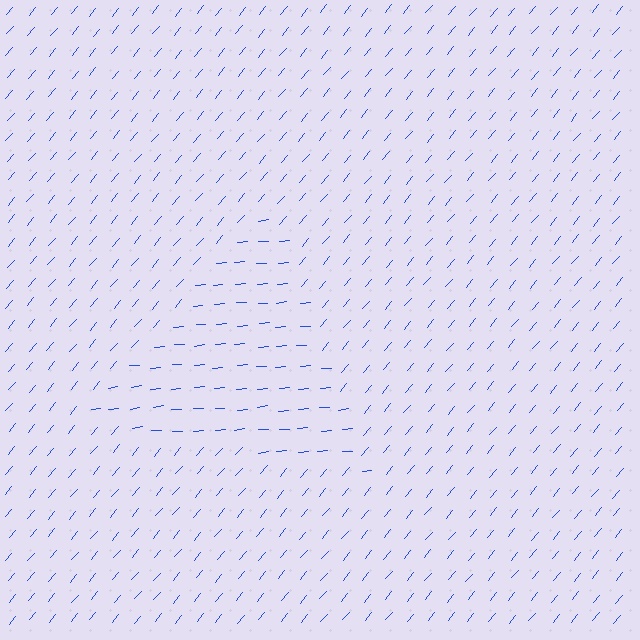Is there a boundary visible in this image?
Yes, there is a texture boundary formed by a change in line orientation.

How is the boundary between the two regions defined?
The boundary is defined purely by a change in line orientation (approximately 45 degrees difference). All lines are the same color and thickness.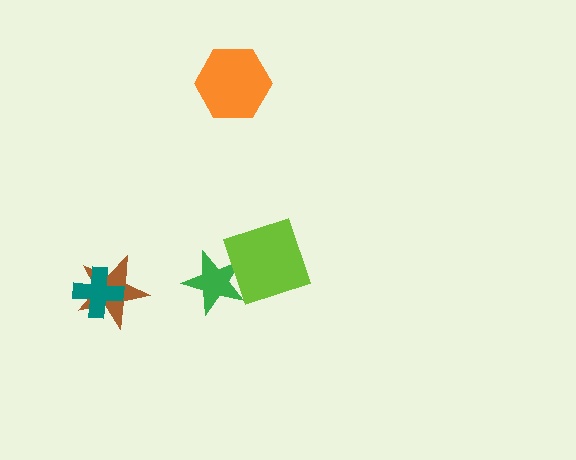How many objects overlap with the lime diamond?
1 object overlaps with the lime diamond.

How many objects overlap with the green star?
1 object overlaps with the green star.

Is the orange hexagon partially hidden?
No, no other shape covers it.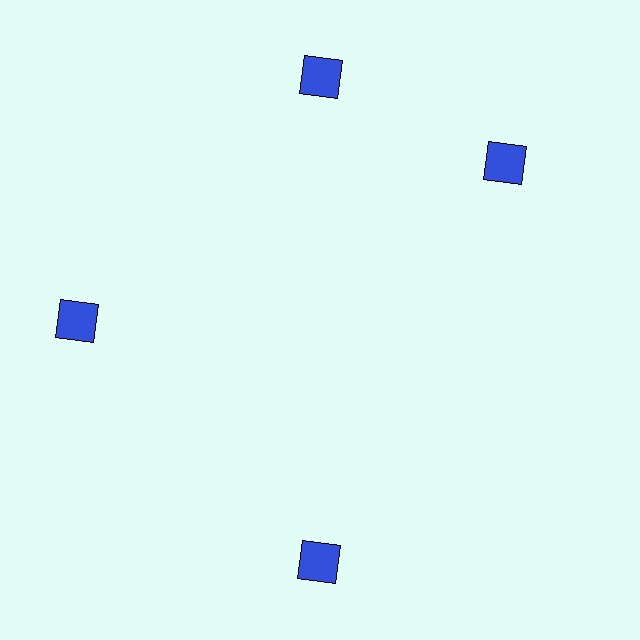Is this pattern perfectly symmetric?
No. The 4 blue squares are arranged in a ring, but one element near the 3 o'clock position is rotated out of alignment along the ring, breaking the 4-fold rotational symmetry.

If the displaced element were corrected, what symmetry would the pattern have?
It would have 4-fold rotational symmetry — the pattern would map onto itself every 90 degrees.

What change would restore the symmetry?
The symmetry would be restored by rotating it back into even spacing with its neighbors so that all 4 squares sit at equal angles and equal distance from the center.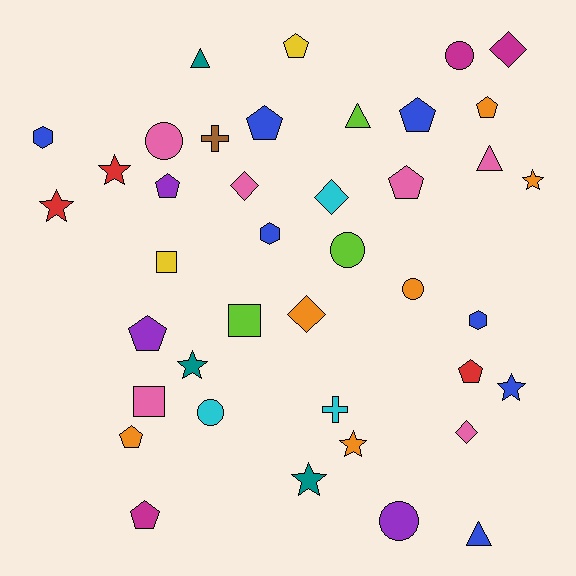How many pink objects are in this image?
There are 6 pink objects.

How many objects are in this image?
There are 40 objects.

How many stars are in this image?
There are 7 stars.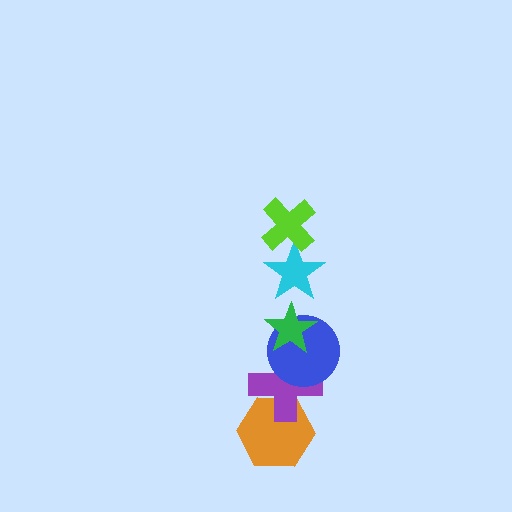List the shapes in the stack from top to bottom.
From top to bottom: the lime cross, the cyan star, the green star, the blue circle, the purple cross, the orange hexagon.